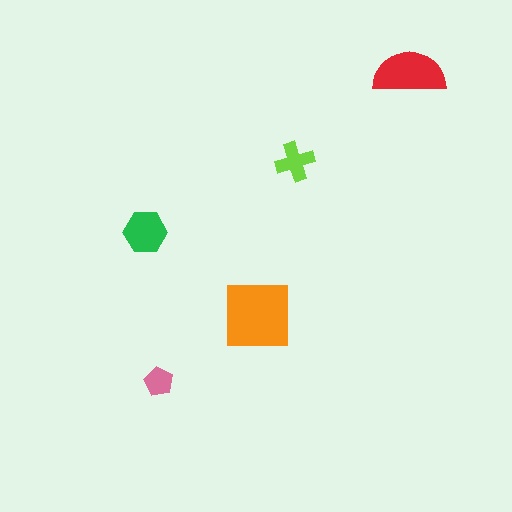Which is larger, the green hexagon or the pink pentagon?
The green hexagon.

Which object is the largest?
The orange square.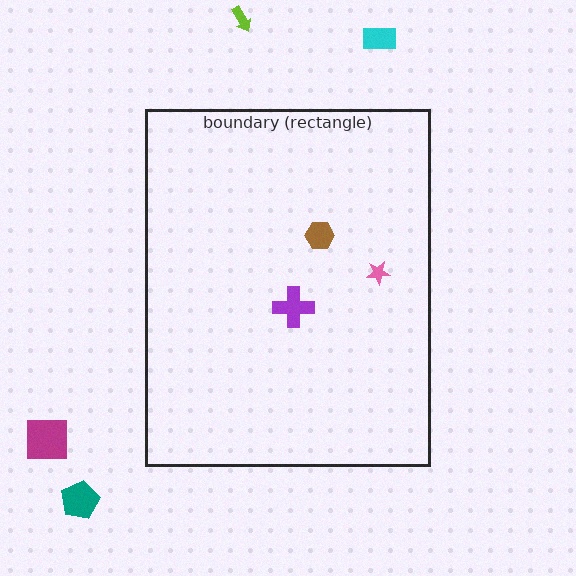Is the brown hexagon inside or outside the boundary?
Inside.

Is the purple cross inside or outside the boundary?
Inside.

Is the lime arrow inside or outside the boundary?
Outside.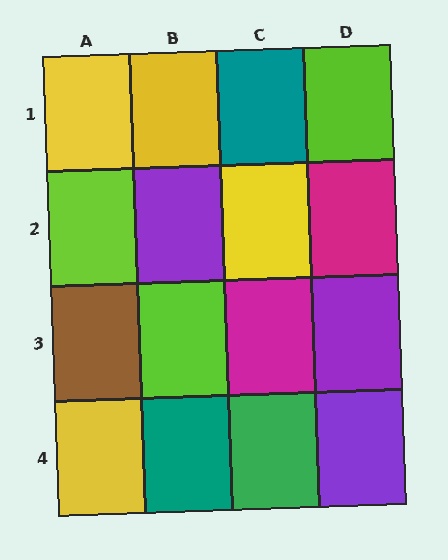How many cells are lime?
3 cells are lime.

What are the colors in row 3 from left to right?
Brown, lime, magenta, purple.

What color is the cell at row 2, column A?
Lime.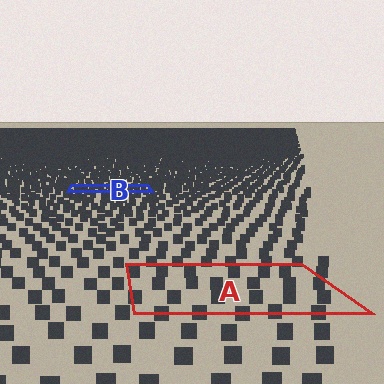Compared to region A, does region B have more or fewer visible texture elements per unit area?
Region B has more texture elements per unit area — they are packed more densely because it is farther away.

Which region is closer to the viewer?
Region A is closer. The texture elements there are larger and more spread out.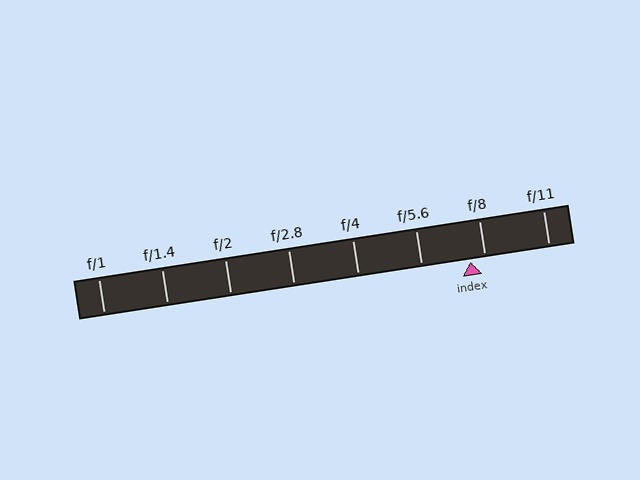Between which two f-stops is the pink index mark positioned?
The index mark is between f/5.6 and f/8.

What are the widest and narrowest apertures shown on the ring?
The widest aperture shown is f/1 and the narrowest is f/11.